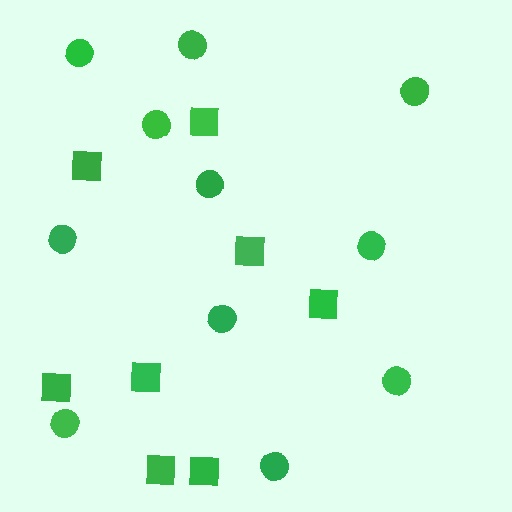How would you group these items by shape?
There are 2 groups: one group of squares (8) and one group of circles (11).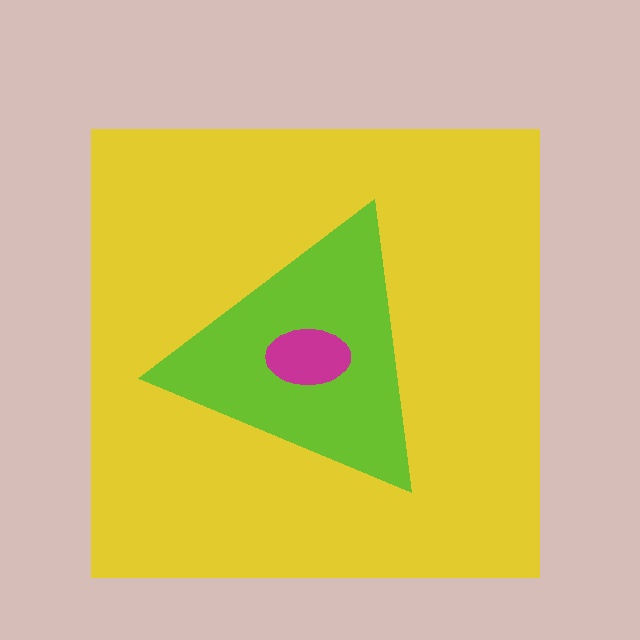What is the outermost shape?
The yellow square.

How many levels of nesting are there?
3.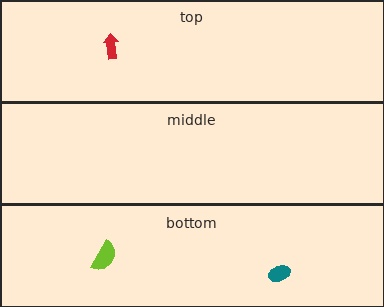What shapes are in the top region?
The red arrow.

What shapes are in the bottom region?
The lime semicircle, the teal ellipse.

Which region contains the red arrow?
The top region.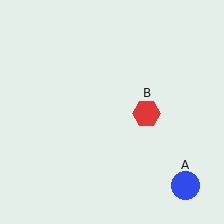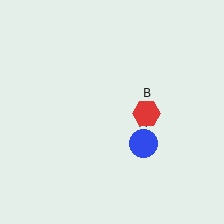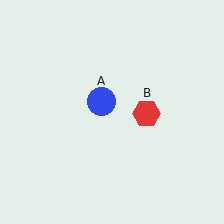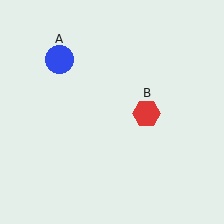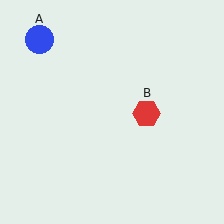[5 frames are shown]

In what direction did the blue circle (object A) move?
The blue circle (object A) moved up and to the left.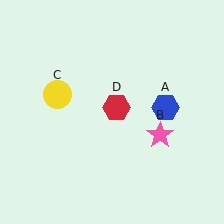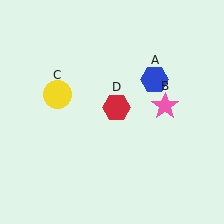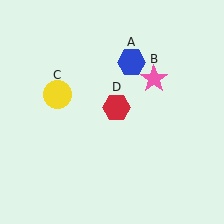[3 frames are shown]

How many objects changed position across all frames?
2 objects changed position: blue hexagon (object A), pink star (object B).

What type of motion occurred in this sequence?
The blue hexagon (object A), pink star (object B) rotated counterclockwise around the center of the scene.